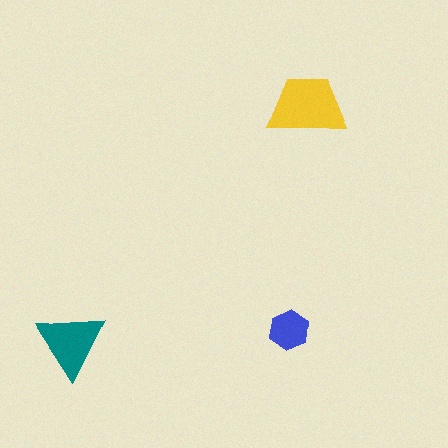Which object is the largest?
The yellow trapezoid.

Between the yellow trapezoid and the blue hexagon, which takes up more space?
The yellow trapezoid.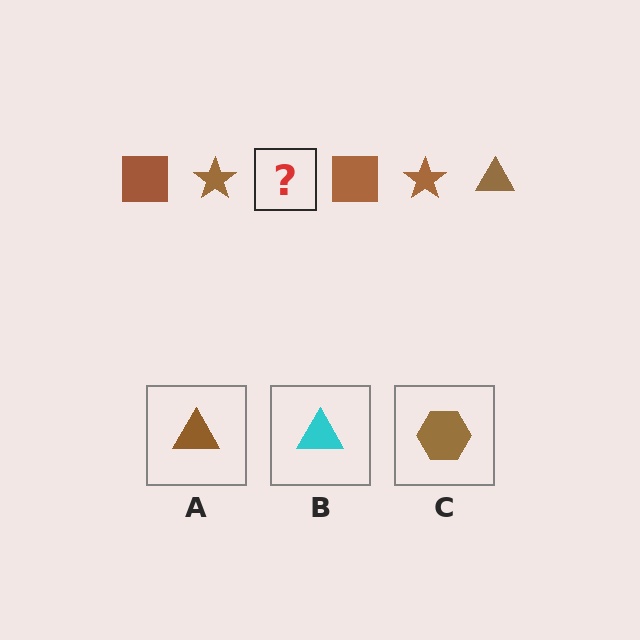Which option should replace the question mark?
Option A.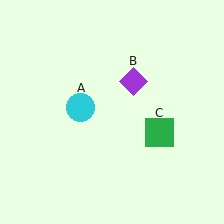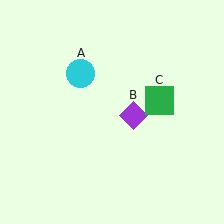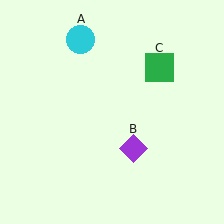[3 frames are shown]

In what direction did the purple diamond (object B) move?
The purple diamond (object B) moved down.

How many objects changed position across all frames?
3 objects changed position: cyan circle (object A), purple diamond (object B), green square (object C).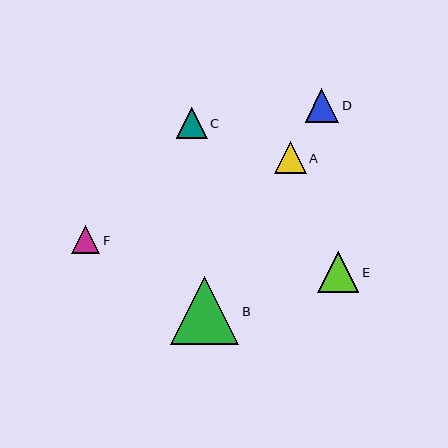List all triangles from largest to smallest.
From largest to smallest: B, E, D, A, C, F.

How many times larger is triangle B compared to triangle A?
Triangle B is approximately 2.1 times the size of triangle A.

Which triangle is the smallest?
Triangle F is the smallest with a size of approximately 28 pixels.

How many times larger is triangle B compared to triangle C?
Triangle B is approximately 2.2 times the size of triangle C.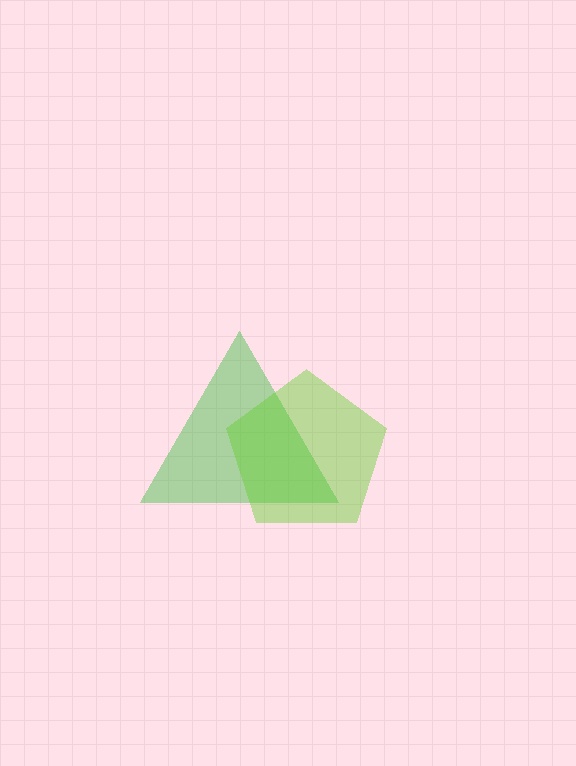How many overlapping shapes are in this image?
There are 2 overlapping shapes in the image.